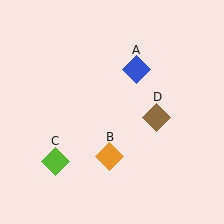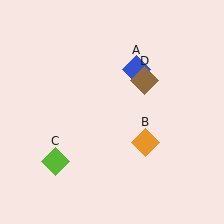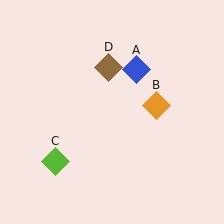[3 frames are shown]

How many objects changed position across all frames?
2 objects changed position: orange diamond (object B), brown diamond (object D).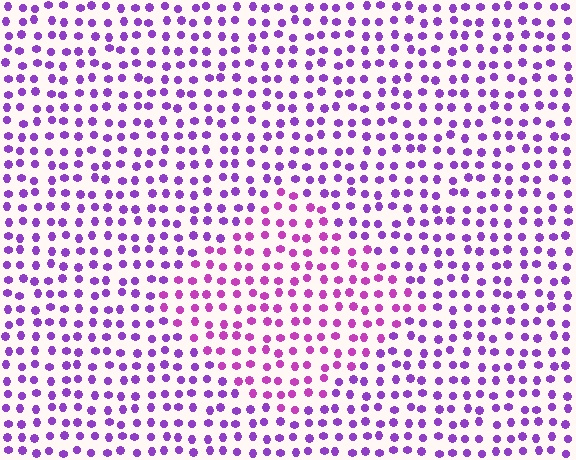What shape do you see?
I see a diamond.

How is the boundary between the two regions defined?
The boundary is defined purely by a slight shift in hue (about 28 degrees). Spacing, size, and orientation are identical on both sides.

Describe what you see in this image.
The image is filled with small purple elements in a uniform arrangement. A diamond-shaped region is visible where the elements are tinted to a slightly different hue, forming a subtle color boundary.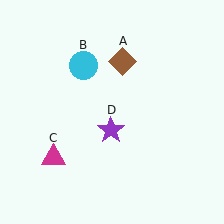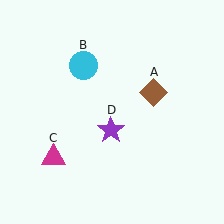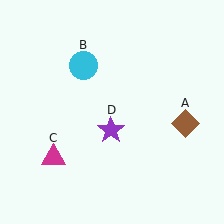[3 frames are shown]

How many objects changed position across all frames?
1 object changed position: brown diamond (object A).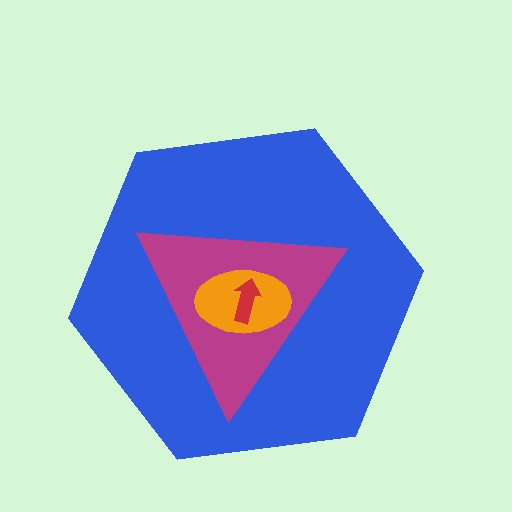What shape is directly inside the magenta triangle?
The orange ellipse.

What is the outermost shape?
The blue hexagon.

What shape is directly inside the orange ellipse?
The red arrow.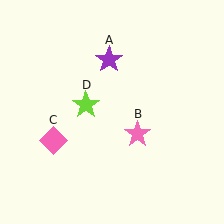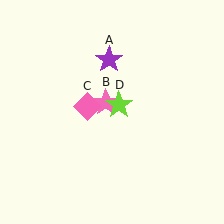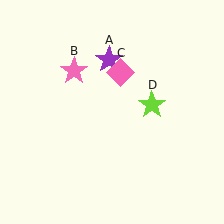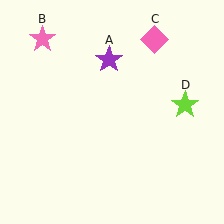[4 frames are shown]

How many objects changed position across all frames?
3 objects changed position: pink star (object B), pink diamond (object C), lime star (object D).